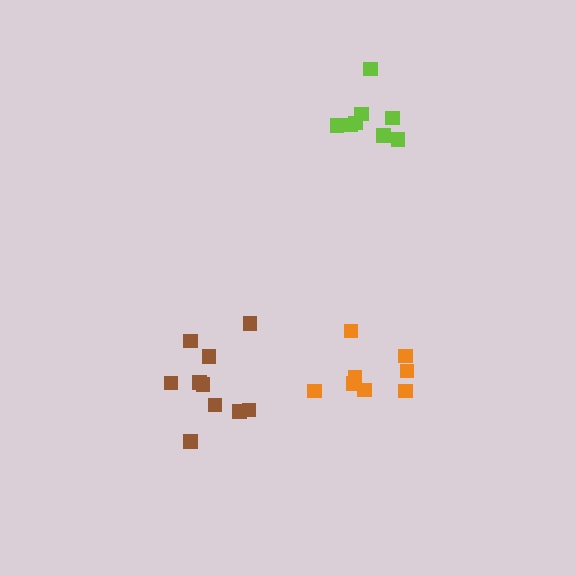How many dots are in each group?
Group 1: 8 dots, Group 2: 10 dots, Group 3: 8 dots (26 total).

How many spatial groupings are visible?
There are 3 spatial groupings.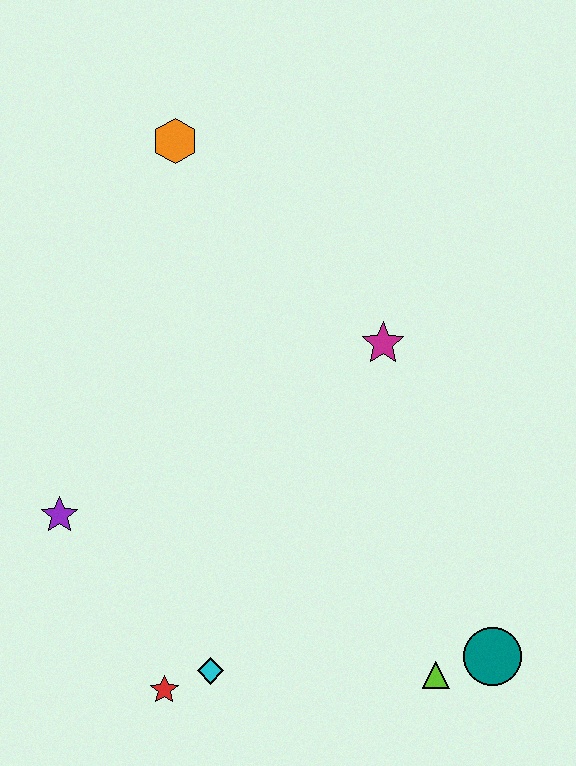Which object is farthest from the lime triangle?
The orange hexagon is farthest from the lime triangle.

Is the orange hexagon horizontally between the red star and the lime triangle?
Yes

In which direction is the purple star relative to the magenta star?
The purple star is to the left of the magenta star.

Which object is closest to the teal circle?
The lime triangle is closest to the teal circle.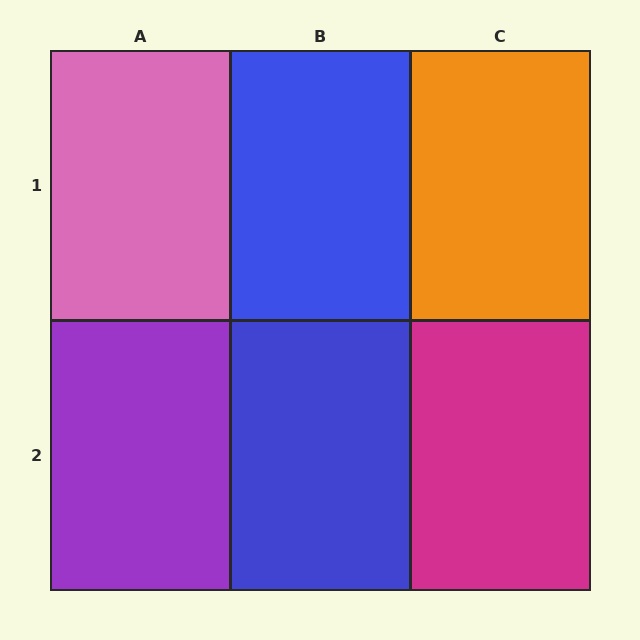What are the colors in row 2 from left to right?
Purple, blue, magenta.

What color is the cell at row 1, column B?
Blue.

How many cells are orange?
1 cell is orange.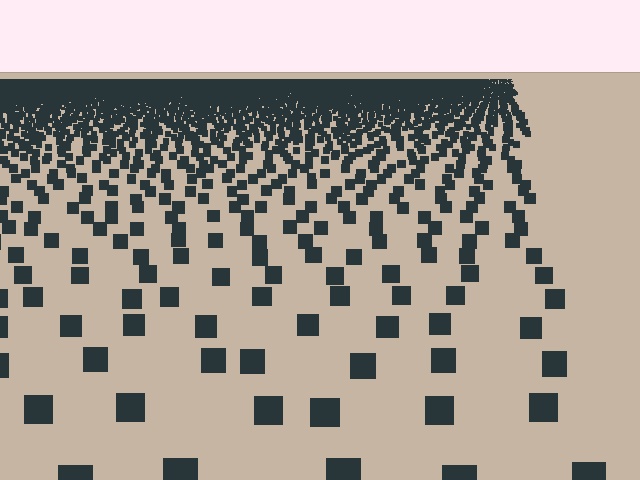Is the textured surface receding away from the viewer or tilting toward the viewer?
The surface is receding away from the viewer. Texture elements get smaller and denser toward the top.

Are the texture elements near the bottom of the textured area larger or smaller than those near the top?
Larger. Near the bottom, elements are closer to the viewer and appear at a bigger on-screen size.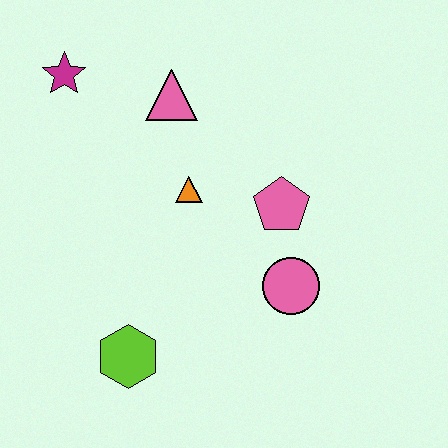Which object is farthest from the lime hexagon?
The magenta star is farthest from the lime hexagon.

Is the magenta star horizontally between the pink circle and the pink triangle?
No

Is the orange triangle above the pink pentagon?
Yes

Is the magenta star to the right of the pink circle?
No